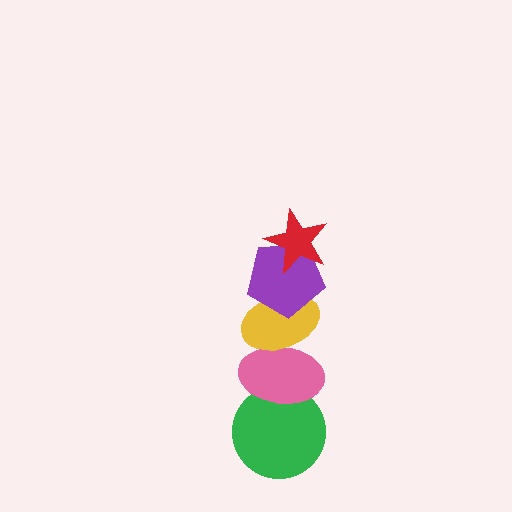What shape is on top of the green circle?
The pink ellipse is on top of the green circle.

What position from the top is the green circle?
The green circle is 5th from the top.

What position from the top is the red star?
The red star is 1st from the top.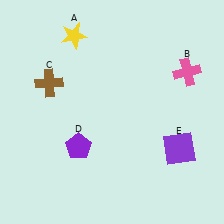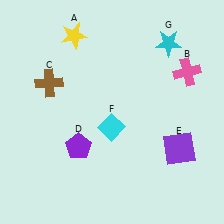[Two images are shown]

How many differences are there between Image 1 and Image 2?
There are 2 differences between the two images.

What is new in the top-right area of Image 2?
A cyan star (G) was added in the top-right area of Image 2.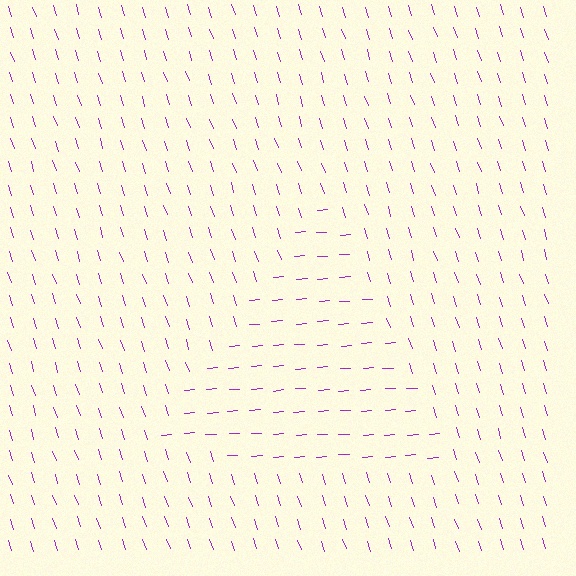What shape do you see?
I see a triangle.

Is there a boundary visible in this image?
Yes, there is a texture boundary formed by a change in line orientation.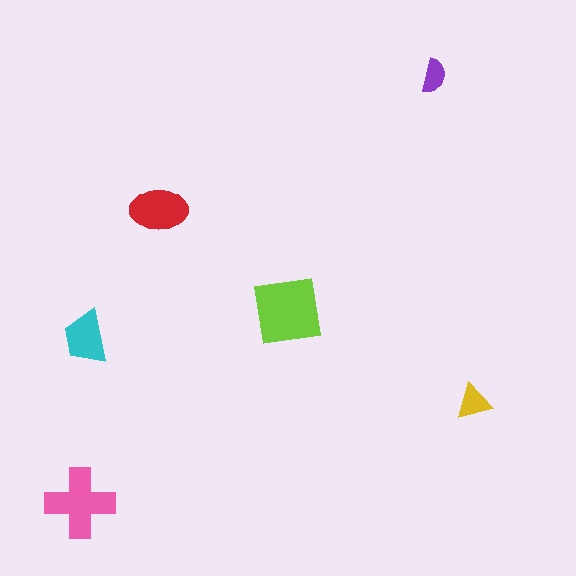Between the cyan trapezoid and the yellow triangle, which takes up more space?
The cyan trapezoid.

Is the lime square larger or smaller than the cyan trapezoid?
Larger.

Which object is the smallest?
The purple semicircle.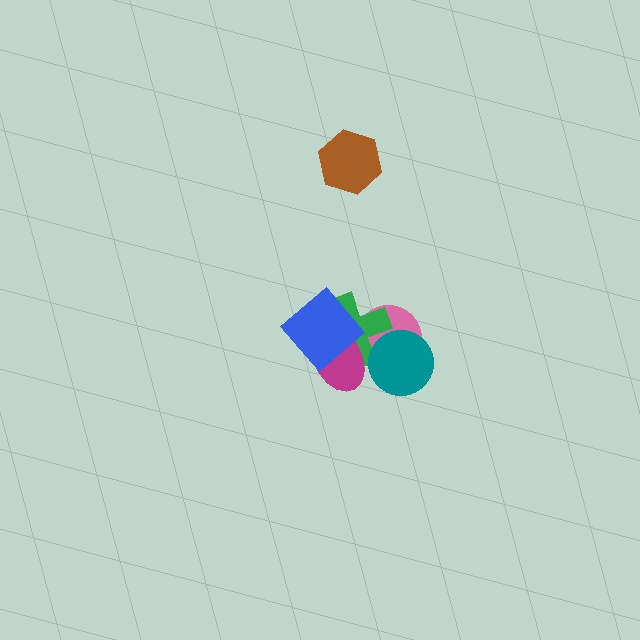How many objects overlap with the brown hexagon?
0 objects overlap with the brown hexagon.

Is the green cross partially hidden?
Yes, it is partially covered by another shape.